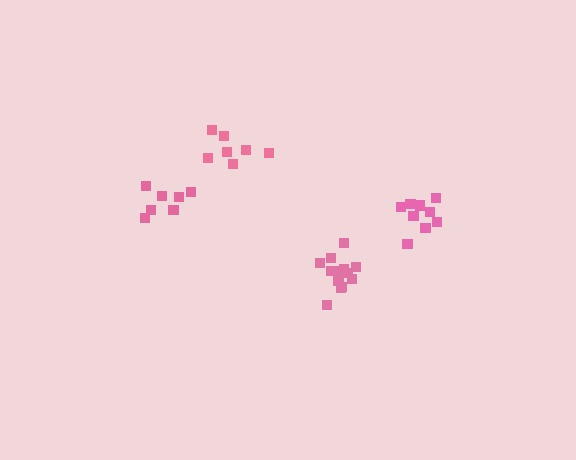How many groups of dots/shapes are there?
There are 4 groups.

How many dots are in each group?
Group 1: 9 dots, Group 2: 7 dots, Group 3: 7 dots, Group 4: 13 dots (36 total).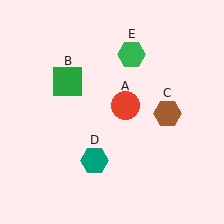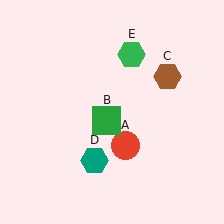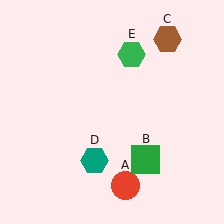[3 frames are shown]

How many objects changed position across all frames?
3 objects changed position: red circle (object A), green square (object B), brown hexagon (object C).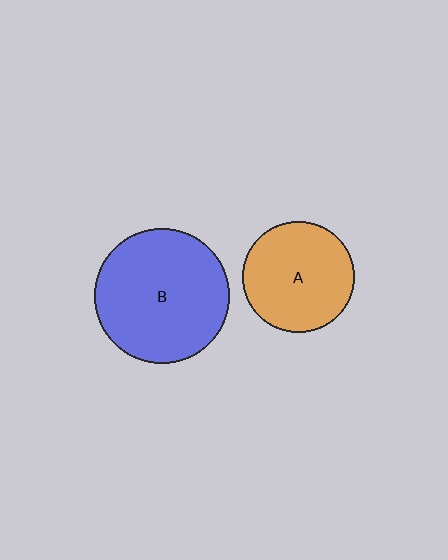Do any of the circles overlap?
No, none of the circles overlap.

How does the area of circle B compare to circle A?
Approximately 1.4 times.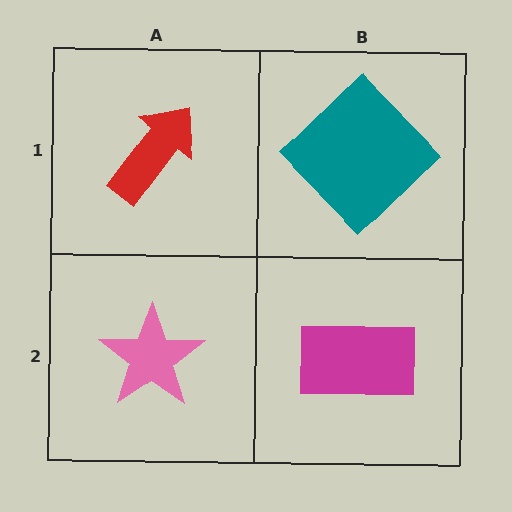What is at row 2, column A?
A pink star.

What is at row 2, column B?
A magenta rectangle.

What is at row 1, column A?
A red arrow.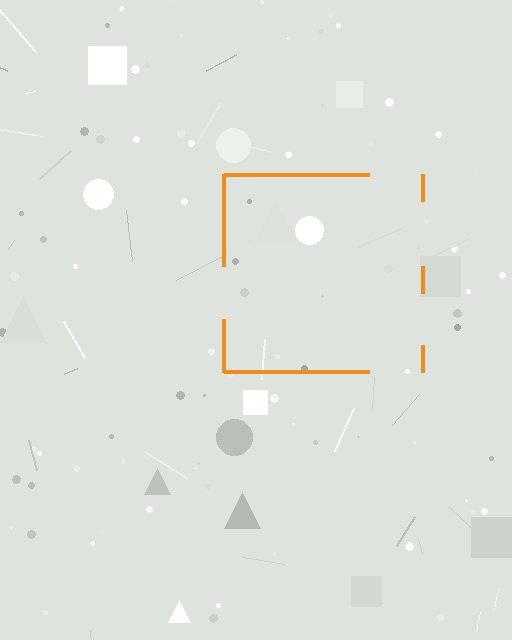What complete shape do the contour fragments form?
The contour fragments form a square.